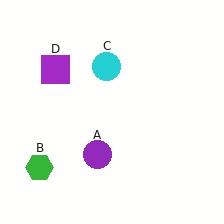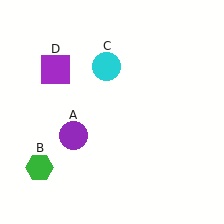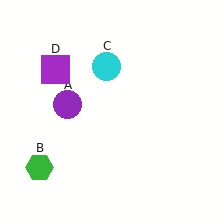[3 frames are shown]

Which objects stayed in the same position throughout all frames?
Green hexagon (object B) and cyan circle (object C) and purple square (object D) remained stationary.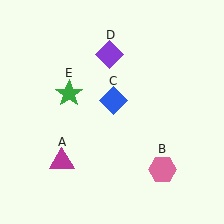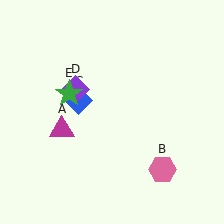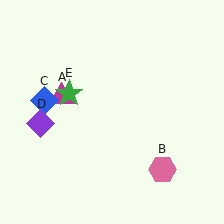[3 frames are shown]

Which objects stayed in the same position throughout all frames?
Pink hexagon (object B) and green star (object E) remained stationary.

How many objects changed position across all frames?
3 objects changed position: magenta triangle (object A), blue diamond (object C), purple diamond (object D).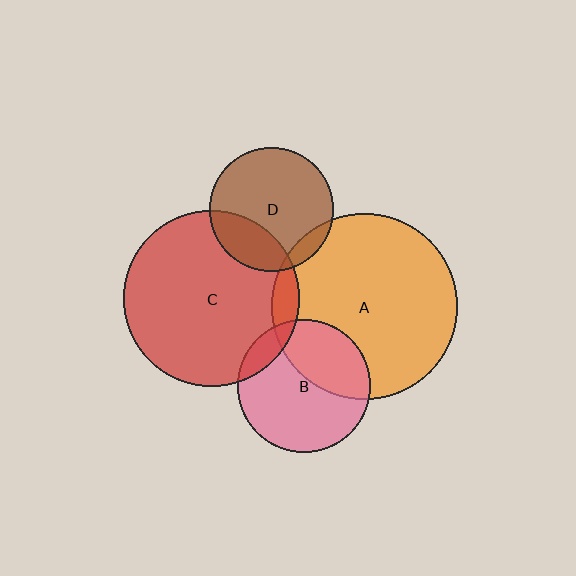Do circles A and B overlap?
Yes.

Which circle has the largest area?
Circle A (orange).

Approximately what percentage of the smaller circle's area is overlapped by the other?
Approximately 35%.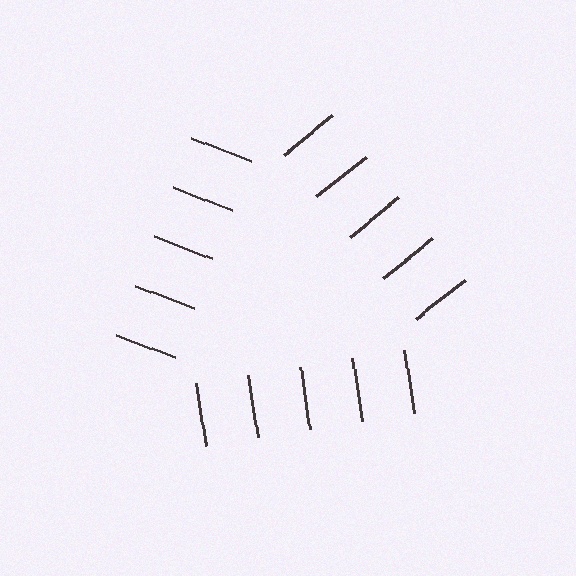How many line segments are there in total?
15 — 5 along each of the 3 edges.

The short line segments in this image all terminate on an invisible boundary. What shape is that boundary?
An illusory triangle — the line segments terminate on its edges but no continuous stroke is drawn.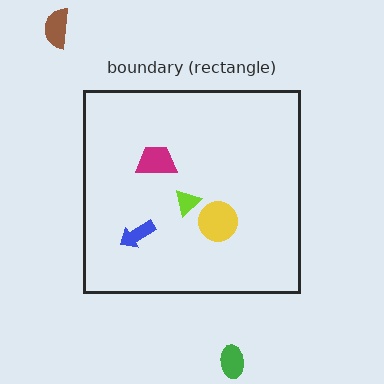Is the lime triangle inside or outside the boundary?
Inside.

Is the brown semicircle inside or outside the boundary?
Outside.